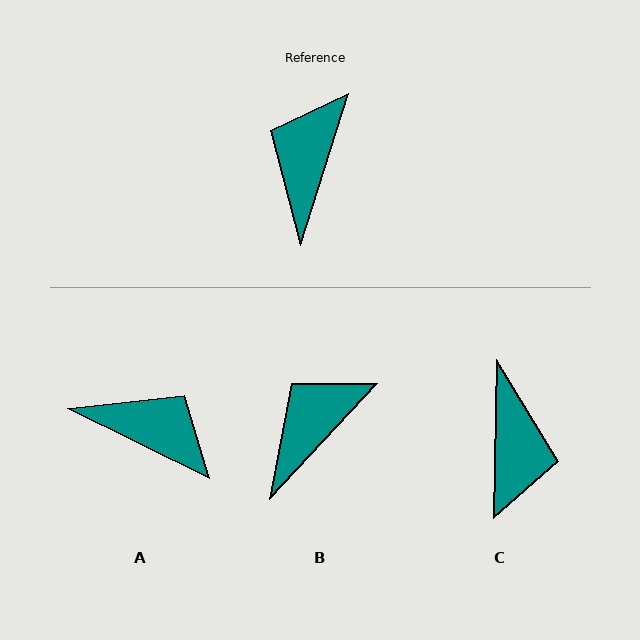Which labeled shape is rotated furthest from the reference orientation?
C, about 164 degrees away.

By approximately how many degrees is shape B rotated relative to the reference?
Approximately 25 degrees clockwise.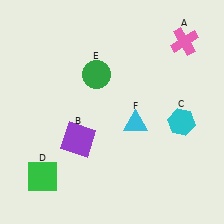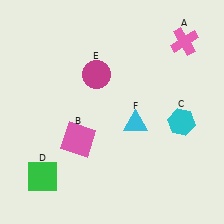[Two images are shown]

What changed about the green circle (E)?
In Image 1, E is green. In Image 2, it changed to magenta.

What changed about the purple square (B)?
In Image 1, B is purple. In Image 2, it changed to pink.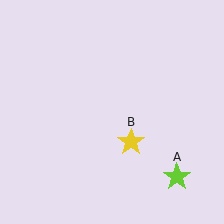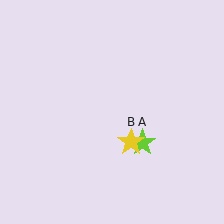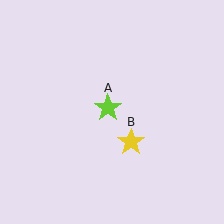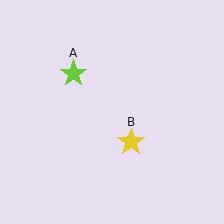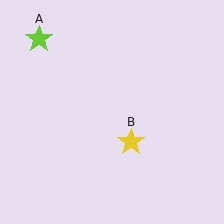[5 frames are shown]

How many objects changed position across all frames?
1 object changed position: lime star (object A).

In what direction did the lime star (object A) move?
The lime star (object A) moved up and to the left.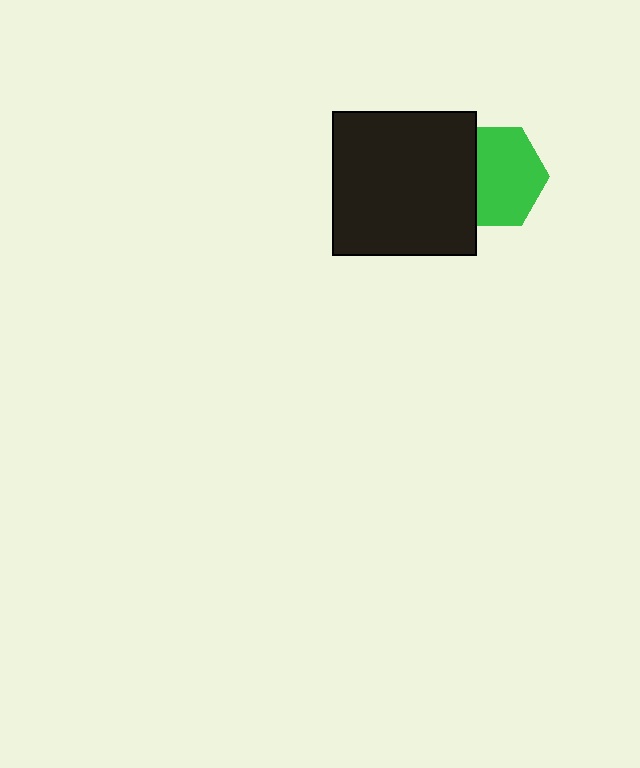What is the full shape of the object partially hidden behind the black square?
The partially hidden object is a green hexagon.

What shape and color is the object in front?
The object in front is a black square.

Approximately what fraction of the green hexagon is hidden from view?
Roughly 32% of the green hexagon is hidden behind the black square.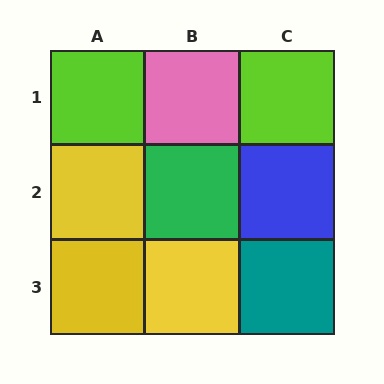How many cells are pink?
1 cell is pink.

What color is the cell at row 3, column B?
Yellow.